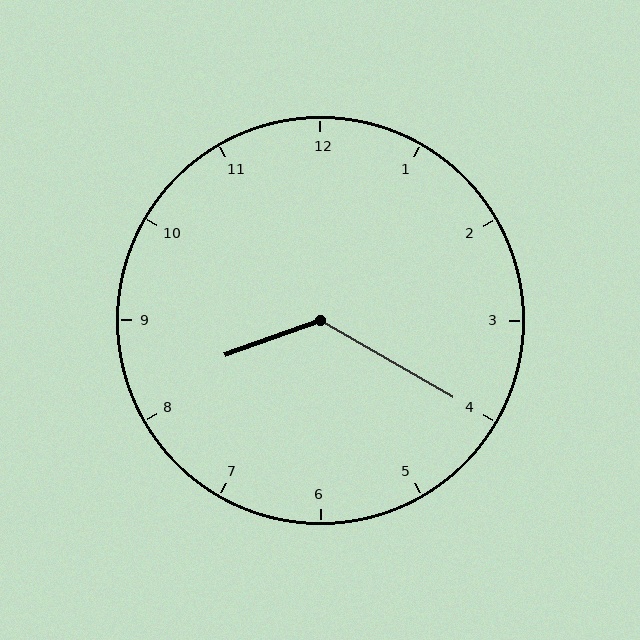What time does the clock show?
8:20.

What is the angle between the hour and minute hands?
Approximately 130 degrees.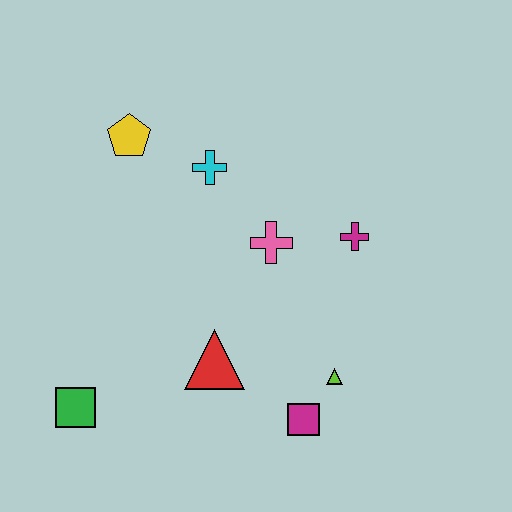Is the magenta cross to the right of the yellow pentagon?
Yes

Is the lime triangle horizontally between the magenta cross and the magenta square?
Yes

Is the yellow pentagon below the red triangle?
No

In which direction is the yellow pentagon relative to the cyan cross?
The yellow pentagon is to the left of the cyan cross.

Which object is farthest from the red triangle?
The yellow pentagon is farthest from the red triangle.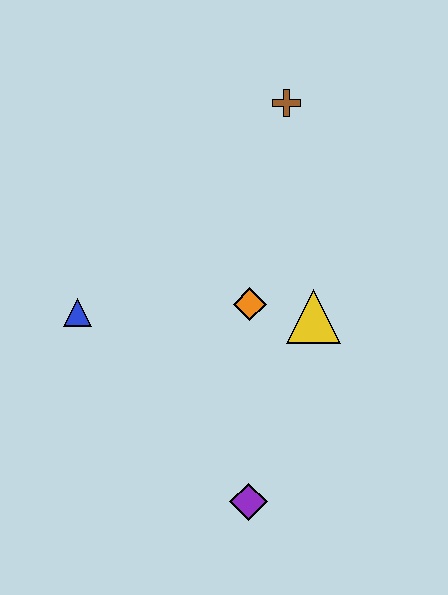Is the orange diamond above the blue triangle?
Yes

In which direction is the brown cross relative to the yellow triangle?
The brown cross is above the yellow triangle.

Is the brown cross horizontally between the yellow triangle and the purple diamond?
Yes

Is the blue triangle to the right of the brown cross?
No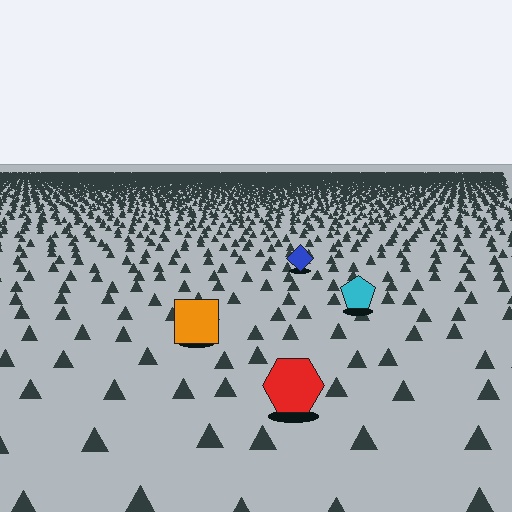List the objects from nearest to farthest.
From nearest to farthest: the red hexagon, the orange square, the cyan pentagon, the blue diamond.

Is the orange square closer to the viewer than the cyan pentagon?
Yes. The orange square is closer — you can tell from the texture gradient: the ground texture is coarser near it.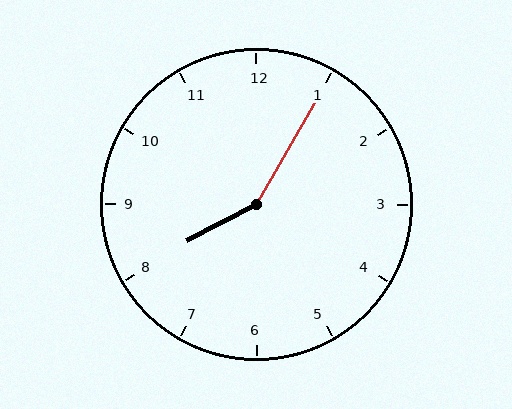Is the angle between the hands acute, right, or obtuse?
It is obtuse.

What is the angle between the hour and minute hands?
Approximately 148 degrees.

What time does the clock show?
8:05.